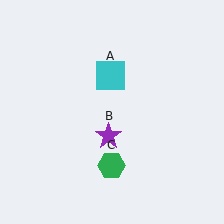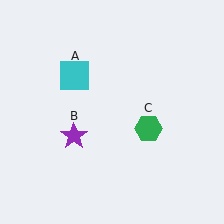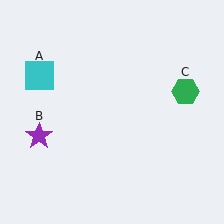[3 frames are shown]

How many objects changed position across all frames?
3 objects changed position: cyan square (object A), purple star (object B), green hexagon (object C).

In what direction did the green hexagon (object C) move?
The green hexagon (object C) moved up and to the right.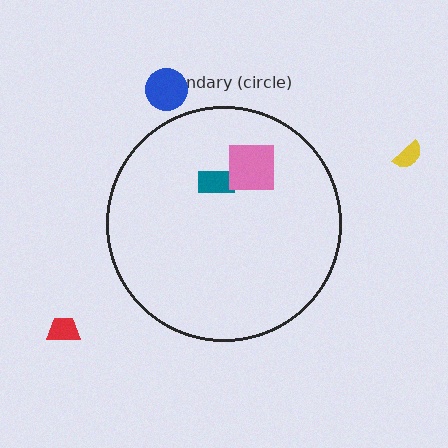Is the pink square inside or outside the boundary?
Inside.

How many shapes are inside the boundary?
2 inside, 3 outside.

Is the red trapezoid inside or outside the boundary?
Outside.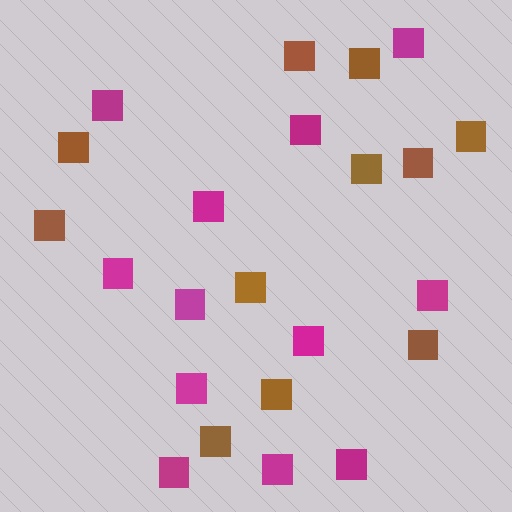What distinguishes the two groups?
There are 2 groups: one group of magenta squares (12) and one group of brown squares (11).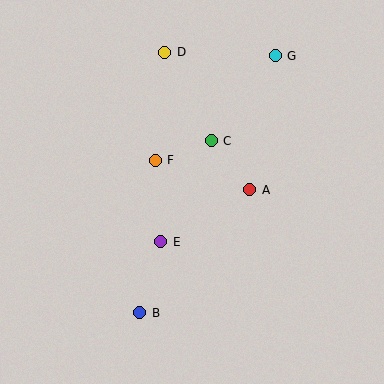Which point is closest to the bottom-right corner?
Point A is closest to the bottom-right corner.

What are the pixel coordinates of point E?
Point E is at (161, 242).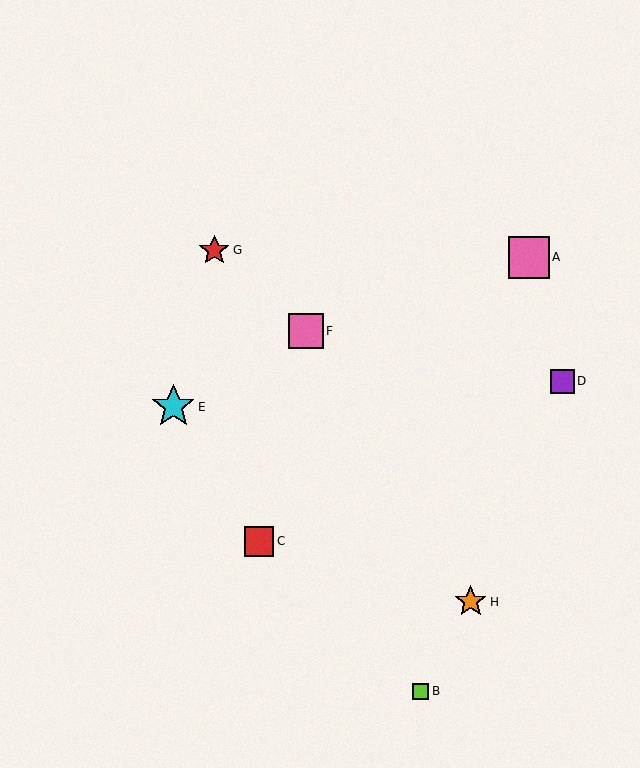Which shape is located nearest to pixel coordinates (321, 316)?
The pink square (labeled F) at (306, 331) is nearest to that location.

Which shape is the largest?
The cyan star (labeled E) is the largest.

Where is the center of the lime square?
The center of the lime square is at (421, 691).